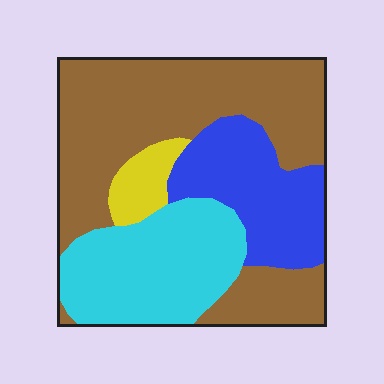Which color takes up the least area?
Yellow, at roughly 5%.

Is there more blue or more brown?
Brown.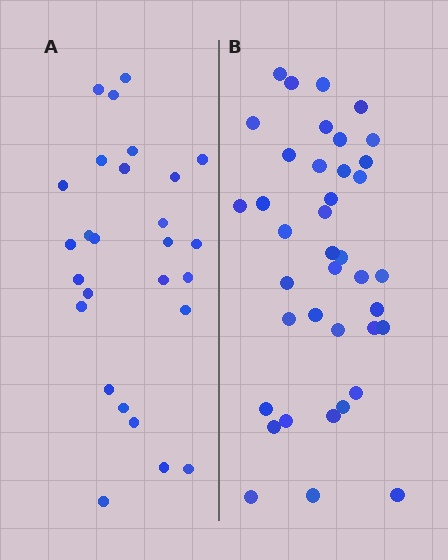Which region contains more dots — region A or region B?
Region B (the right region) has more dots.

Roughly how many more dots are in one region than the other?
Region B has roughly 12 or so more dots than region A.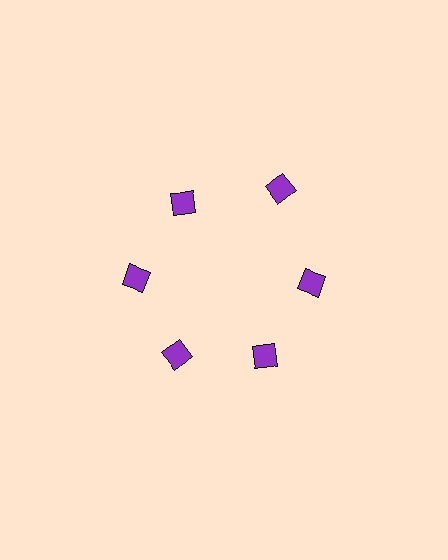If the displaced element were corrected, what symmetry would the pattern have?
It would have 6-fold rotational symmetry — the pattern would map onto itself every 60 degrees.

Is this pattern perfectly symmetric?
No. The 6 purple squares are arranged in a ring, but one element near the 1 o'clock position is pushed outward from the center, breaking the 6-fold rotational symmetry.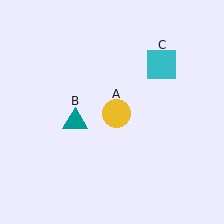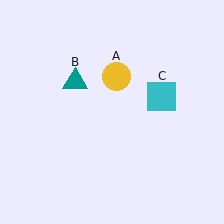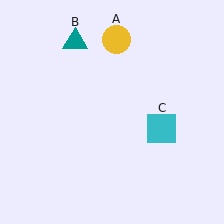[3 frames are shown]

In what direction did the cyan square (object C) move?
The cyan square (object C) moved down.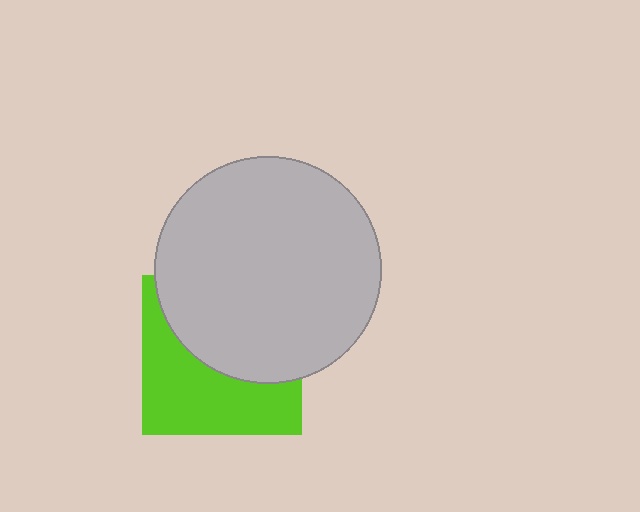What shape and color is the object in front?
The object in front is a light gray circle.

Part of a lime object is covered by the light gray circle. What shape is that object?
It is a square.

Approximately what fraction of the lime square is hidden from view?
Roughly 51% of the lime square is hidden behind the light gray circle.